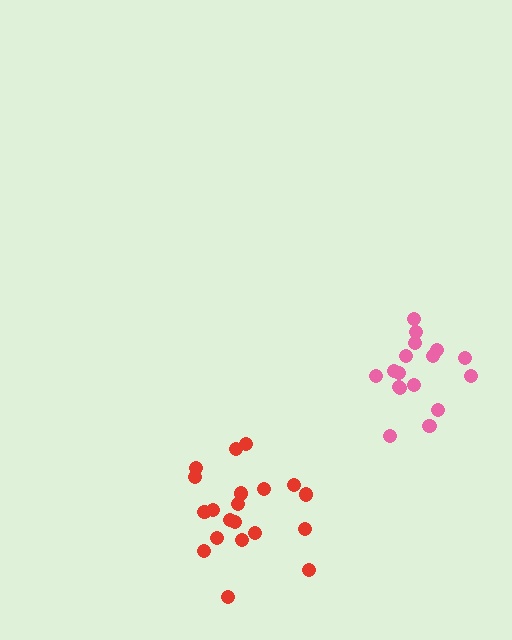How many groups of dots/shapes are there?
There are 2 groups.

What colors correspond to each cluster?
The clusters are colored: red, pink.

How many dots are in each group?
Group 1: 20 dots, Group 2: 17 dots (37 total).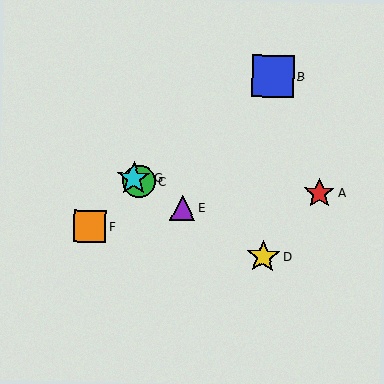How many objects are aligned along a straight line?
4 objects (C, D, E, G) are aligned along a straight line.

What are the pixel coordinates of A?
Object A is at (319, 193).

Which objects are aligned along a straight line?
Objects C, D, E, G are aligned along a straight line.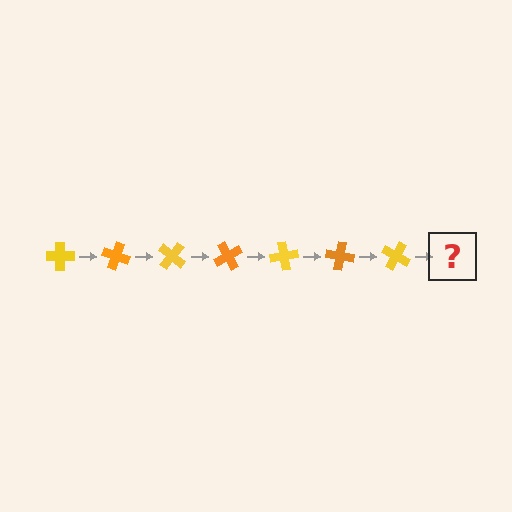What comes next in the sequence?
The next element should be an orange cross, rotated 140 degrees from the start.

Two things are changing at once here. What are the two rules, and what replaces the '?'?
The two rules are that it rotates 20 degrees each step and the color cycles through yellow and orange. The '?' should be an orange cross, rotated 140 degrees from the start.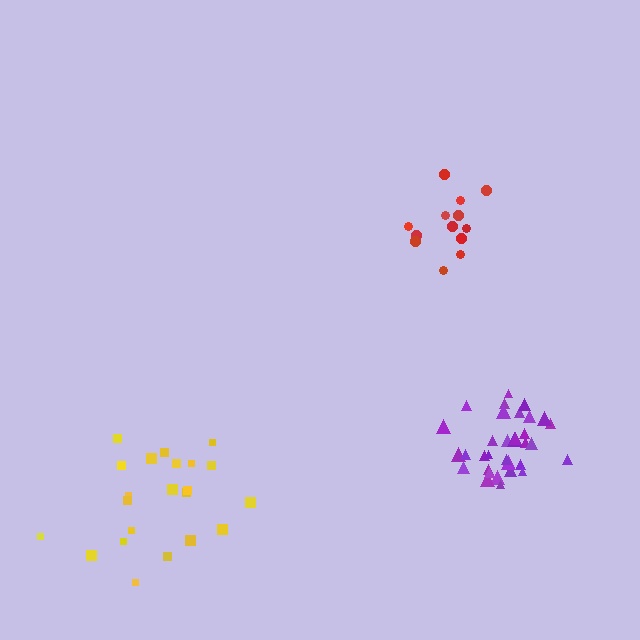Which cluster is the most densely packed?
Purple.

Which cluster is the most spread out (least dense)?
Yellow.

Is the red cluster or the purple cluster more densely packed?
Purple.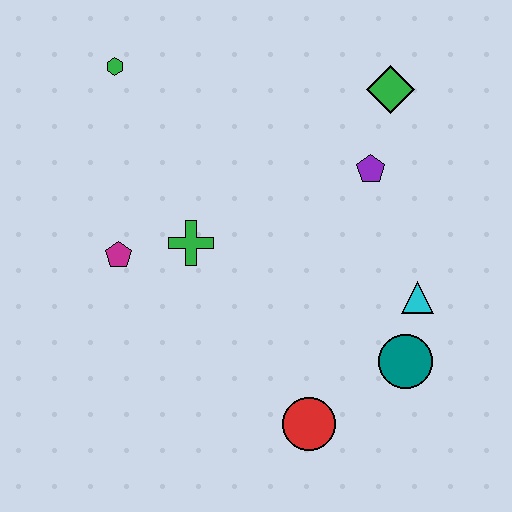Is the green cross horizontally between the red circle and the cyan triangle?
No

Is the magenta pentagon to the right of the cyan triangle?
No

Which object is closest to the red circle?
The teal circle is closest to the red circle.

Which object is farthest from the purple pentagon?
The green hexagon is farthest from the purple pentagon.